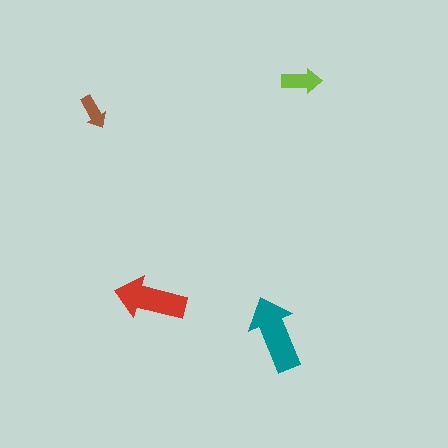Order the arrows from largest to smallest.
the teal one, the red one, the lime one, the brown one.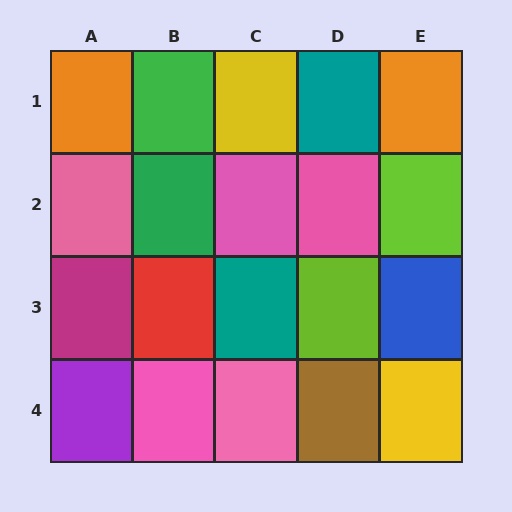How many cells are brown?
1 cell is brown.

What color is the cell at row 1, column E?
Orange.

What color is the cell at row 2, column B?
Green.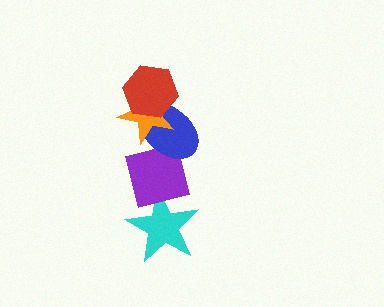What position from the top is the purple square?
The purple square is 4th from the top.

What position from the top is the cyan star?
The cyan star is 5th from the top.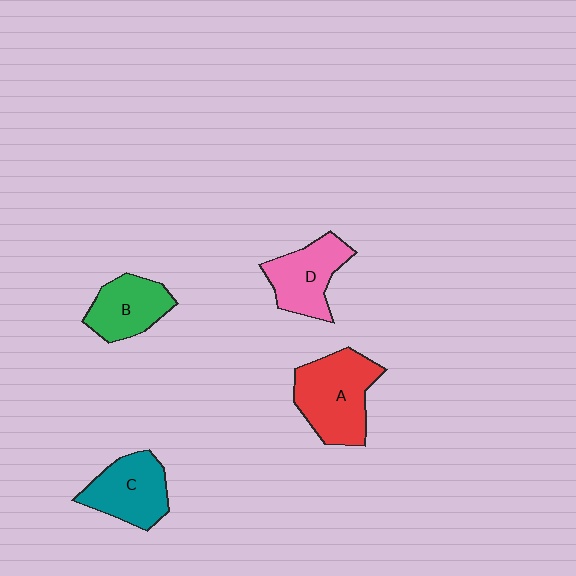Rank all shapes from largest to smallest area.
From largest to smallest: A (red), C (teal), D (pink), B (green).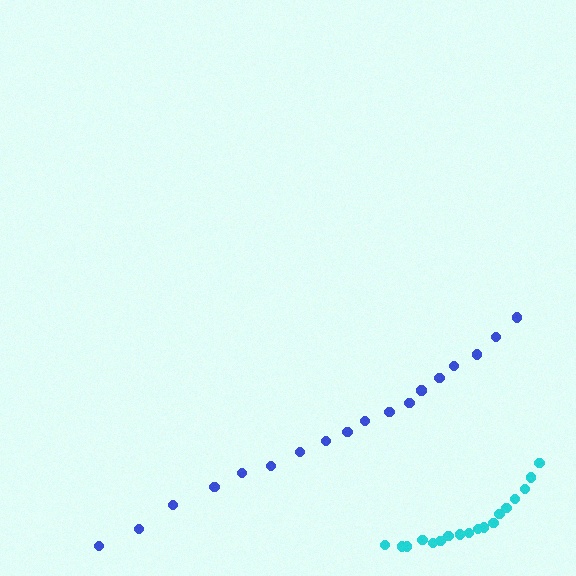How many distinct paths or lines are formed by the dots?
There are 2 distinct paths.